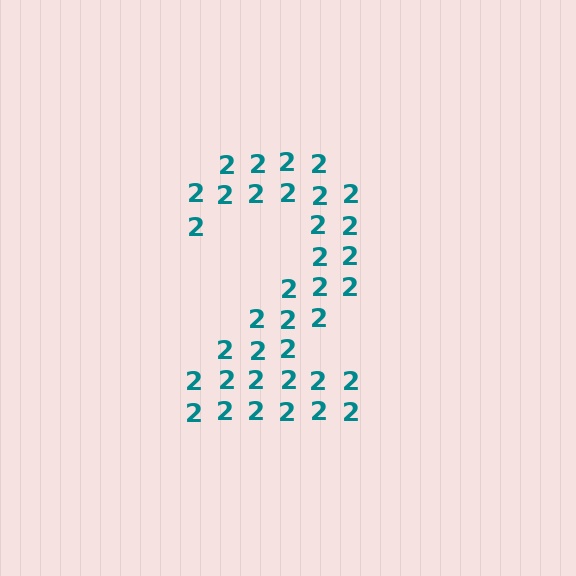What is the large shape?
The large shape is the digit 2.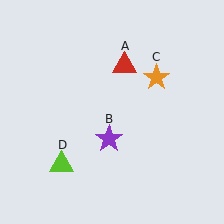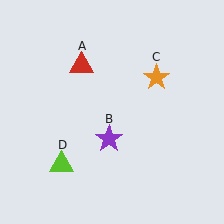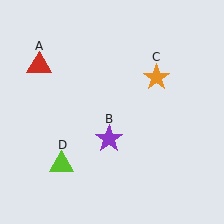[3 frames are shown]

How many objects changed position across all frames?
1 object changed position: red triangle (object A).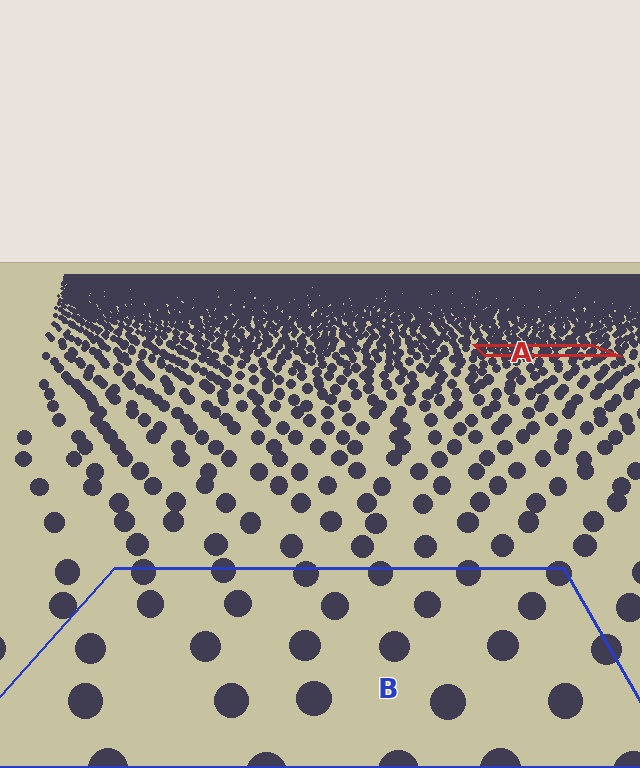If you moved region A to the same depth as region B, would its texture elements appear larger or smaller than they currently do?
They would appear larger. At a closer depth, the same texture elements are projected at a bigger on-screen size.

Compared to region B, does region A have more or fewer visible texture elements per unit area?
Region A has more texture elements per unit area — they are packed more densely because it is farther away.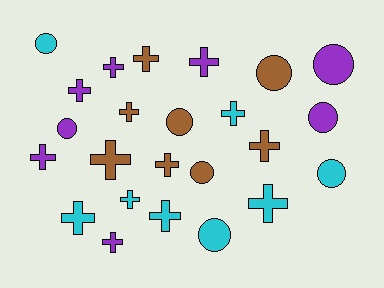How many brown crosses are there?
There are 5 brown crosses.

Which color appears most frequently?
Brown, with 8 objects.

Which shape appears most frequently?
Cross, with 15 objects.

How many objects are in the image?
There are 24 objects.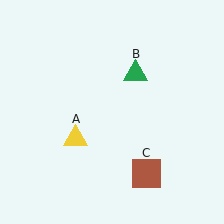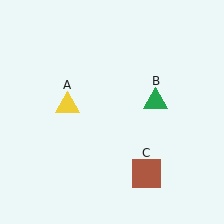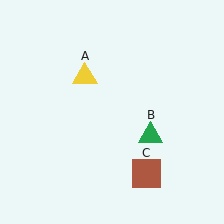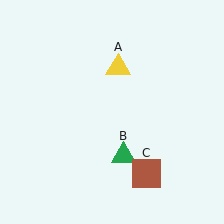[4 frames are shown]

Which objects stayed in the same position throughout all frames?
Brown square (object C) remained stationary.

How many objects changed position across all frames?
2 objects changed position: yellow triangle (object A), green triangle (object B).